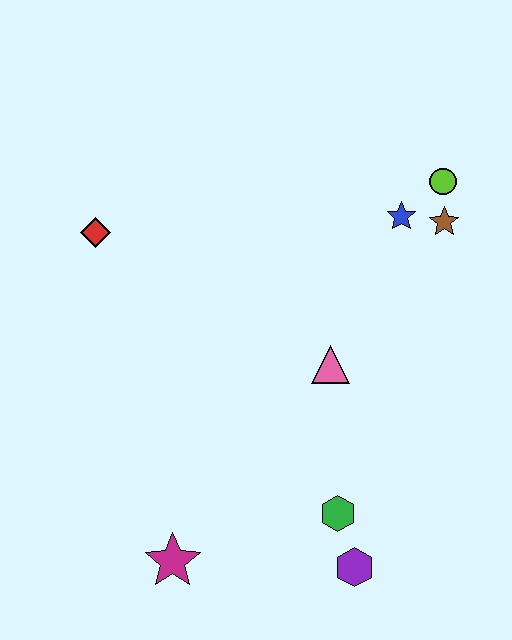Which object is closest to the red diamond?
The pink triangle is closest to the red diamond.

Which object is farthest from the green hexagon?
The red diamond is farthest from the green hexagon.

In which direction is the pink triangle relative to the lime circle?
The pink triangle is below the lime circle.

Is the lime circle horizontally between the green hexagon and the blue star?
No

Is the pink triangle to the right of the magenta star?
Yes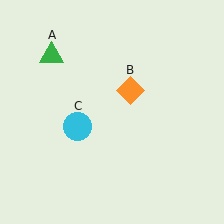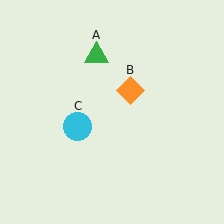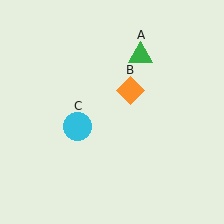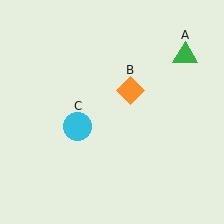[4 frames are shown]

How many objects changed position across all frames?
1 object changed position: green triangle (object A).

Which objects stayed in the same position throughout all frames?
Orange diamond (object B) and cyan circle (object C) remained stationary.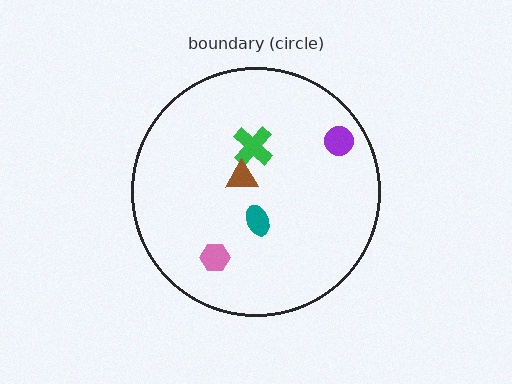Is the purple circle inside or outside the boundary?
Inside.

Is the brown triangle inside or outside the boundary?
Inside.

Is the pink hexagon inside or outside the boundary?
Inside.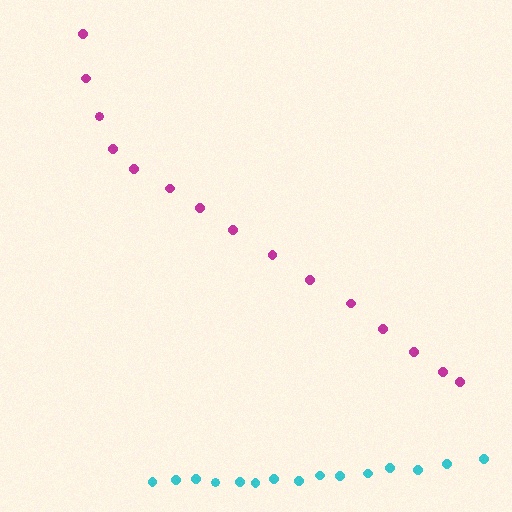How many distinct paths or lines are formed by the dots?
There are 2 distinct paths.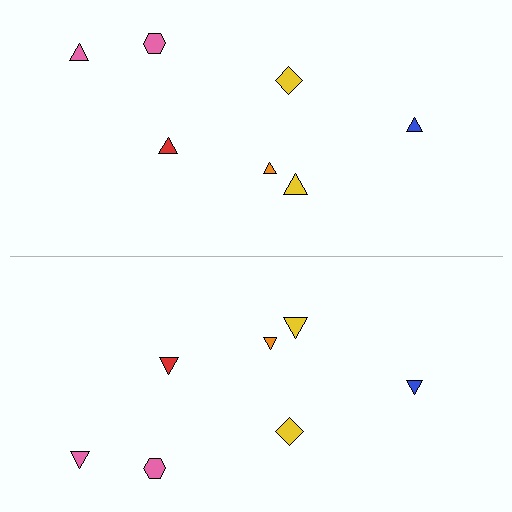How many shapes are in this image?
There are 14 shapes in this image.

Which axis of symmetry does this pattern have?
The pattern has a horizontal axis of symmetry running through the center of the image.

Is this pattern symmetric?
Yes, this pattern has bilateral (reflection) symmetry.